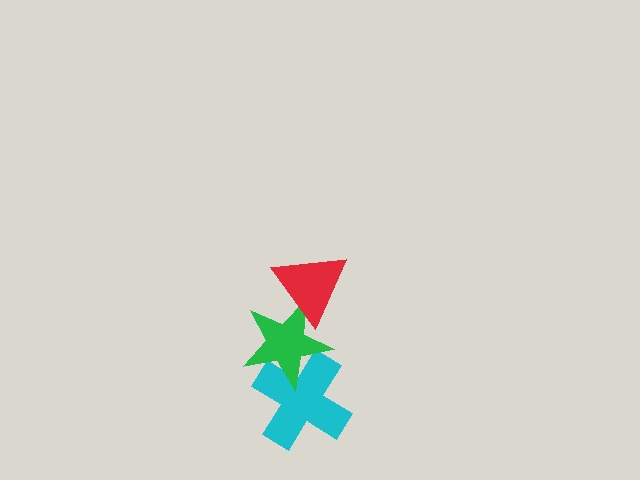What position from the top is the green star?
The green star is 2nd from the top.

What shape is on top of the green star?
The red triangle is on top of the green star.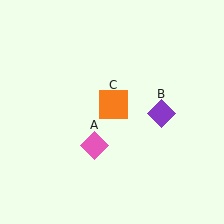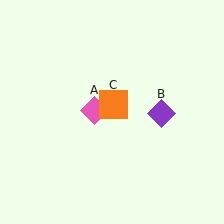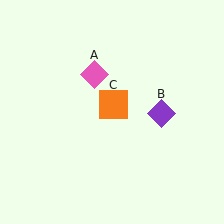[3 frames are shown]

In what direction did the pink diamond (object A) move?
The pink diamond (object A) moved up.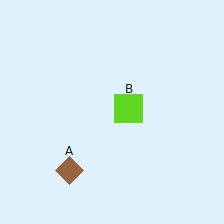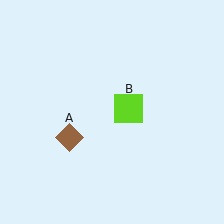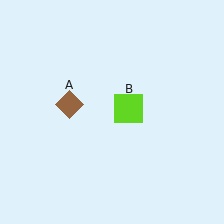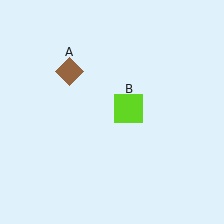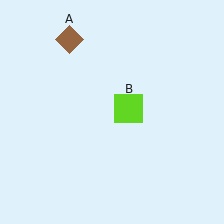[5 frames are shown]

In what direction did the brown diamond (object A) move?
The brown diamond (object A) moved up.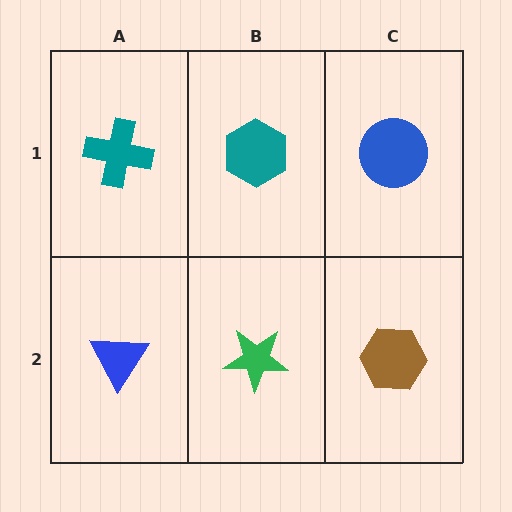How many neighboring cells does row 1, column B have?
3.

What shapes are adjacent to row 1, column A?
A blue triangle (row 2, column A), a teal hexagon (row 1, column B).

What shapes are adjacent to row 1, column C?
A brown hexagon (row 2, column C), a teal hexagon (row 1, column B).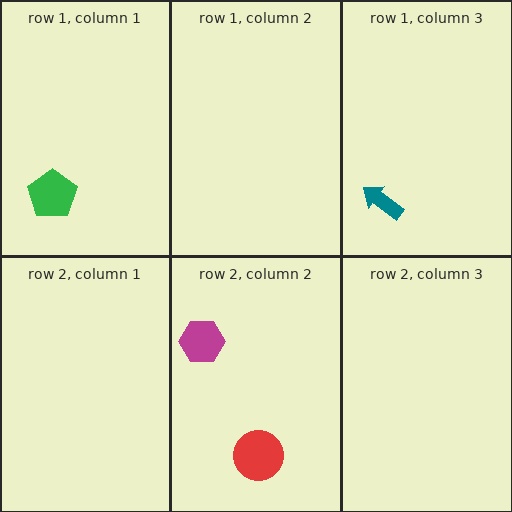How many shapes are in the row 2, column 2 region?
2.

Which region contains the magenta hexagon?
The row 2, column 2 region.